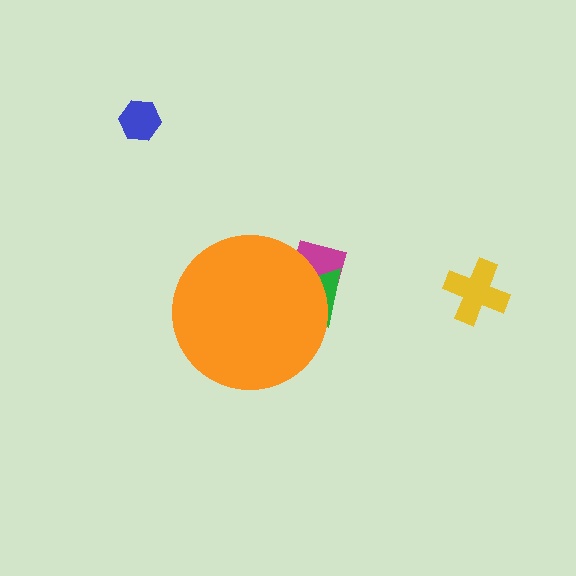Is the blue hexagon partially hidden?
No, the blue hexagon is fully visible.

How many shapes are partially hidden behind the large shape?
3 shapes are partially hidden.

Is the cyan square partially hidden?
Yes, the cyan square is partially hidden behind the orange circle.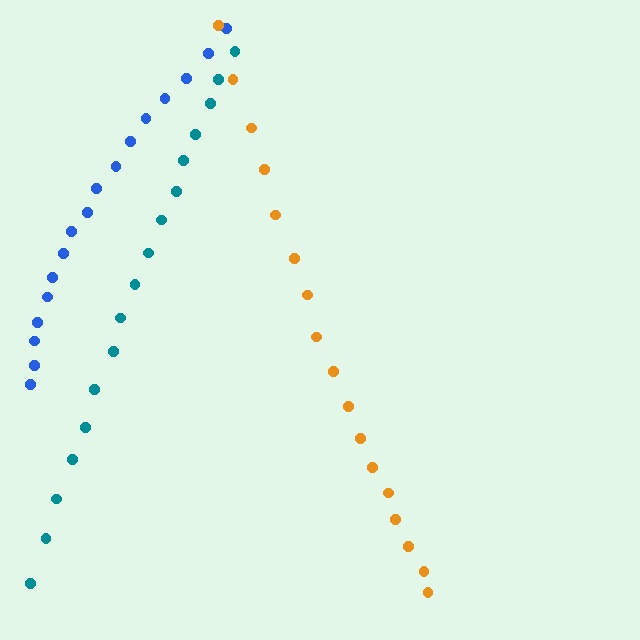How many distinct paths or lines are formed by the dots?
There are 3 distinct paths.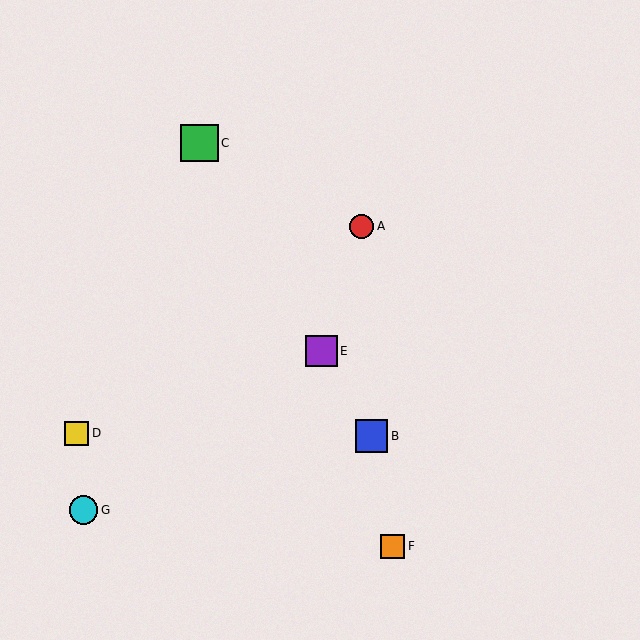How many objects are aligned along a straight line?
3 objects (B, C, E) are aligned along a straight line.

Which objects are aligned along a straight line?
Objects B, C, E are aligned along a straight line.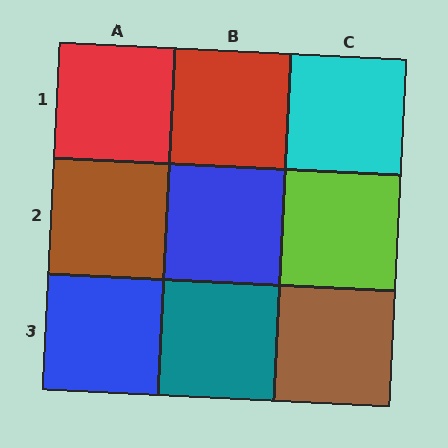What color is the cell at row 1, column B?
Red.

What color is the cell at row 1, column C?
Cyan.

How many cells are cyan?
1 cell is cyan.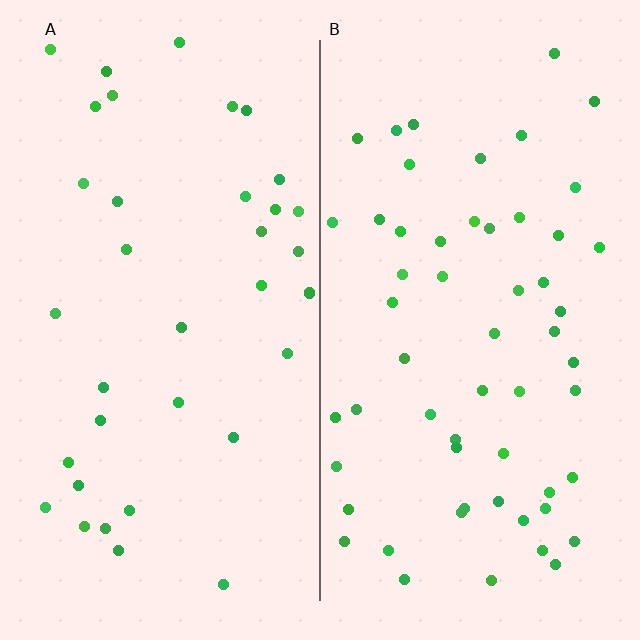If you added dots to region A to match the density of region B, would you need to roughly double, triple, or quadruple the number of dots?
Approximately double.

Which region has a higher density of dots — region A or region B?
B (the right).